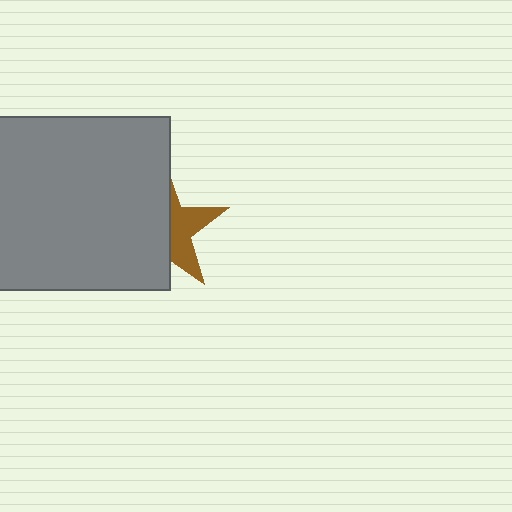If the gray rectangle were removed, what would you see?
You would see the complete brown star.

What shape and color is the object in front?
The object in front is a gray rectangle.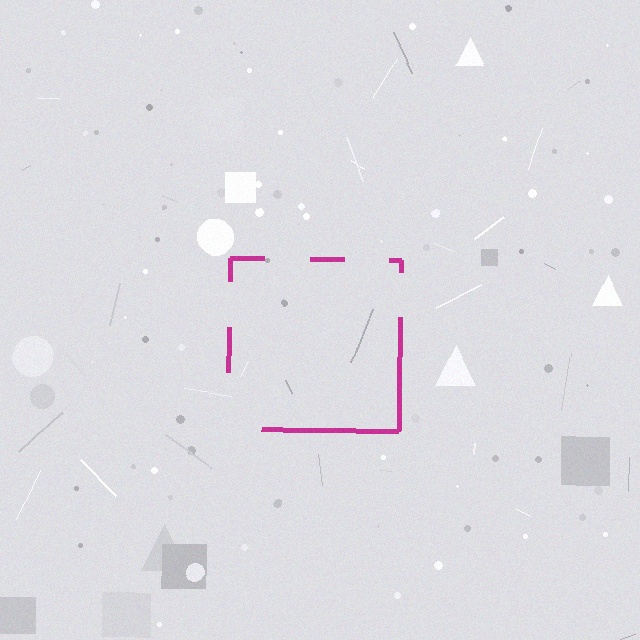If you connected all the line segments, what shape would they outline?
They would outline a square.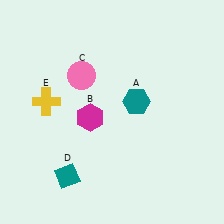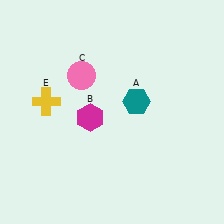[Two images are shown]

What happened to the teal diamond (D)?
The teal diamond (D) was removed in Image 2. It was in the bottom-left area of Image 1.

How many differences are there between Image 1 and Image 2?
There is 1 difference between the two images.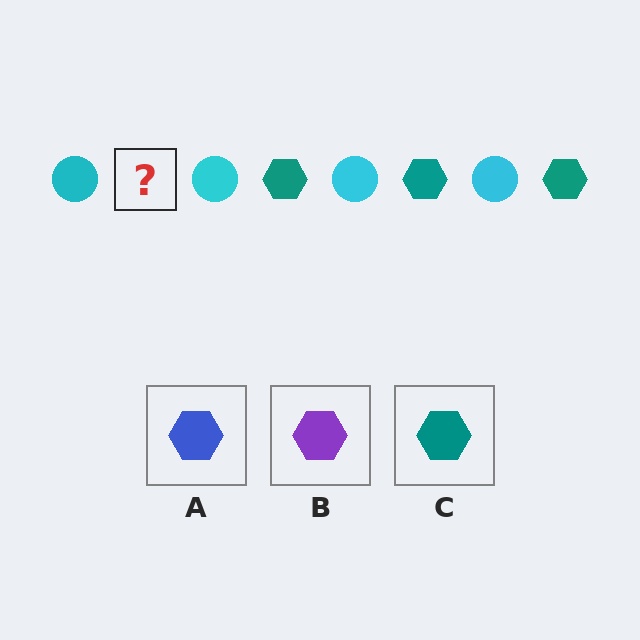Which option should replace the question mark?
Option C.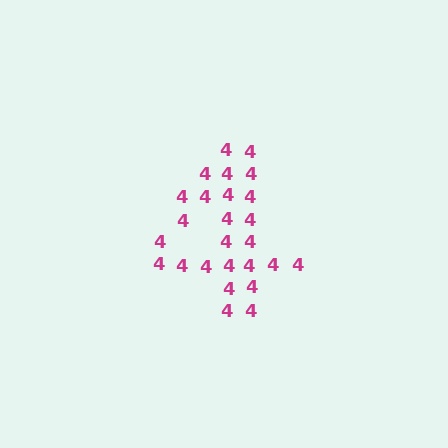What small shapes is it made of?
It is made of small digit 4's.